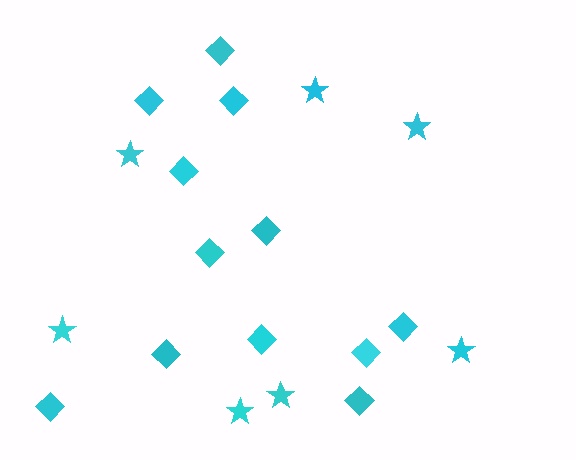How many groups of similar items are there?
There are 2 groups: one group of stars (7) and one group of diamonds (12).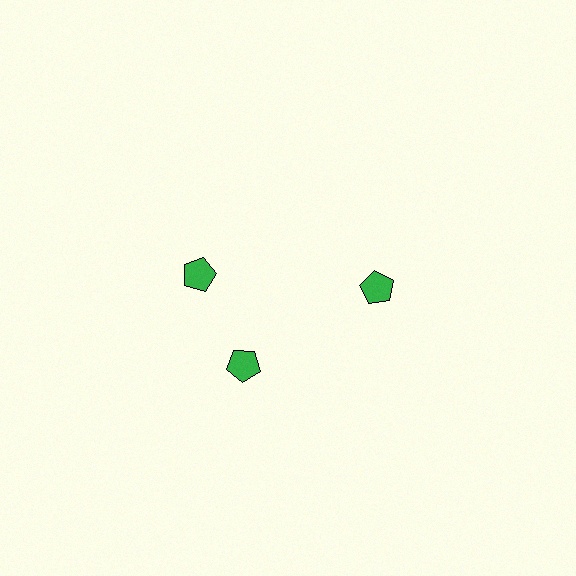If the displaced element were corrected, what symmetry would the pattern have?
It would have 3-fold rotational symmetry — the pattern would map onto itself every 120 degrees.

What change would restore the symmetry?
The symmetry would be restored by rotating it back into even spacing with its neighbors so that all 3 pentagons sit at equal angles and equal distance from the center.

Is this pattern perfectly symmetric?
No. The 3 green pentagons are arranged in a ring, but one element near the 11 o'clock position is rotated out of alignment along the ring, breaking the 3-fold rotational symmetry.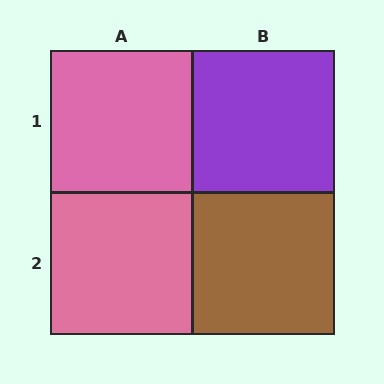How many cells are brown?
1 cell is brown.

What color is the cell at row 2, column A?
Pink.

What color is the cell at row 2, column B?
Brown.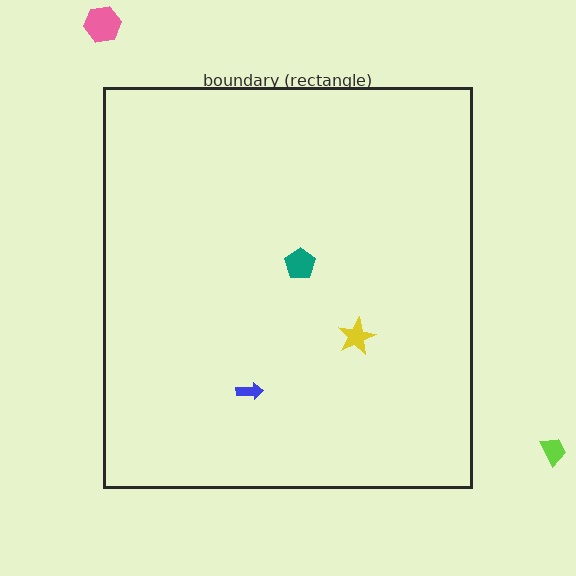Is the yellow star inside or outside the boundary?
Inside.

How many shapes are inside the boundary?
3 inside, 2 outside.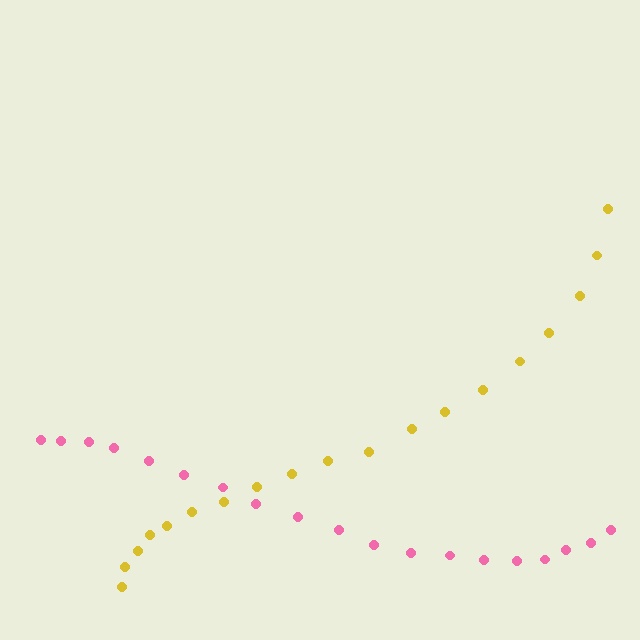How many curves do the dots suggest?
There are 2 distinct paths.